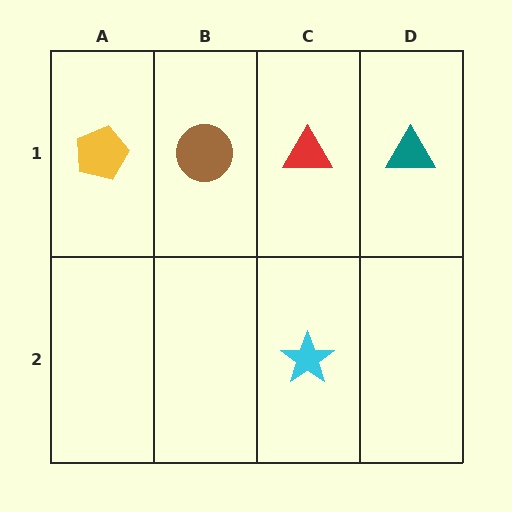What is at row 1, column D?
A teal triangle.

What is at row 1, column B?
A brown circle.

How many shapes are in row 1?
4 shapes.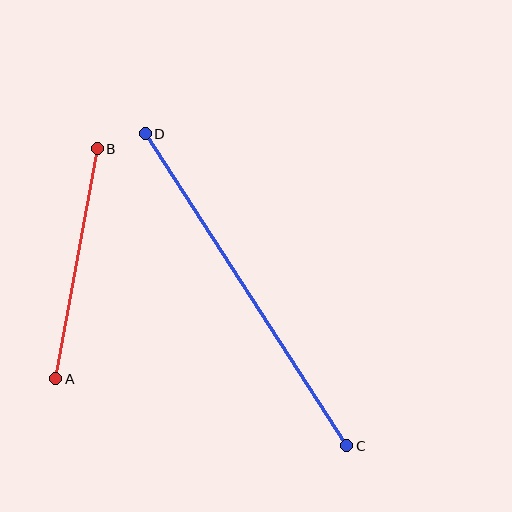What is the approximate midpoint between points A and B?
The midpoint is at approximately (76, 264) pixels.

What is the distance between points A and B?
The distance is approximately 234 pixels.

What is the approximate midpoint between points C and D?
The midpoint is at approximately (246, 290) pixels.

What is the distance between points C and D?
The distance is approximately 372 pixels.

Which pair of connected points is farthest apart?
Points C and D are farthest apart.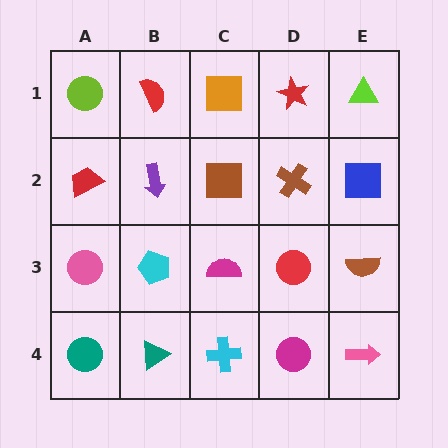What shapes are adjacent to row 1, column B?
A purple arrow (row 2, column B), a lime circle (row 1, column A), an orange square (row 1, column C).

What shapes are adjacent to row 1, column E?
A blue square (row 2, column E), a red star (row 1, column D).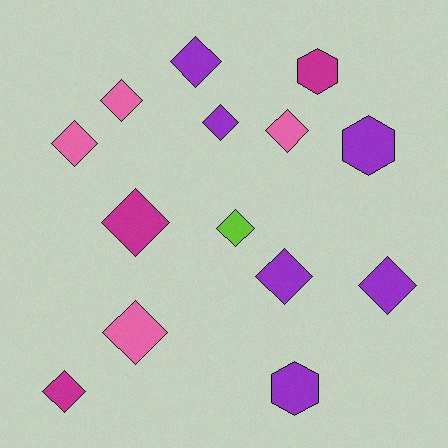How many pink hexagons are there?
There are no pink hexagons.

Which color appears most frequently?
Purple, with 6 objects.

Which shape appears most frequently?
Diamond, with 11 objects.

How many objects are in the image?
There are 14 objects.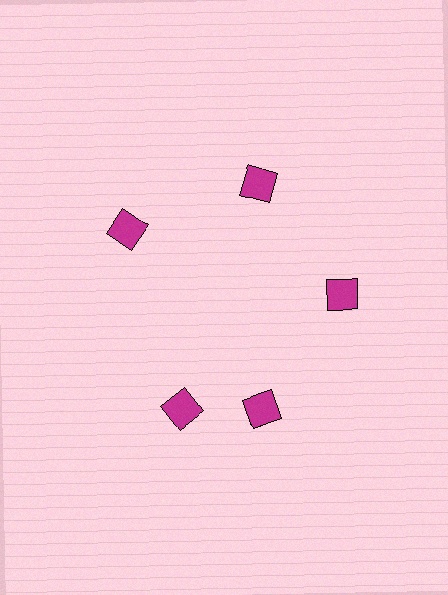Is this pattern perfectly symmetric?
No. The 5 magenta diamonds are arranged in a ring, but one element near the 8 o'clock position is rotated out of alignment along the ring, breaking the 5-fold rotational symmetry.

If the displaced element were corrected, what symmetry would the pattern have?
It would have 5-fold rotational symmetry — the pattern would map onto itself every 72 degrees.